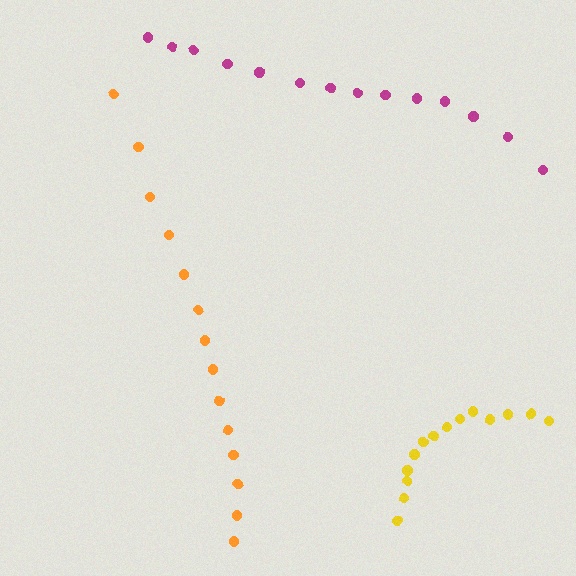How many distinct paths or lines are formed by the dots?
There are 3 distinct paths.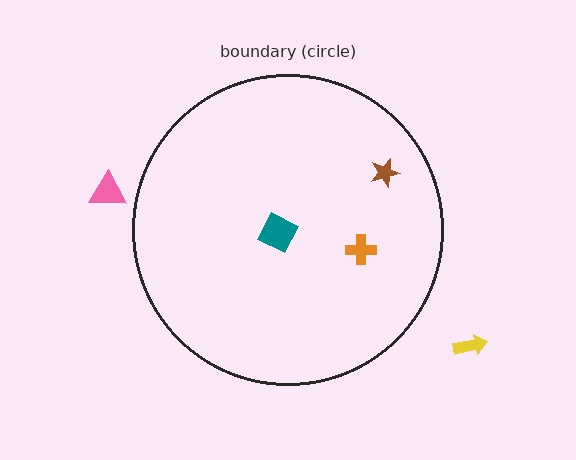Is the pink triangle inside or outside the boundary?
Outside.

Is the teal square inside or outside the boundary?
Inside.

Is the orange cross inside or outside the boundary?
Inside.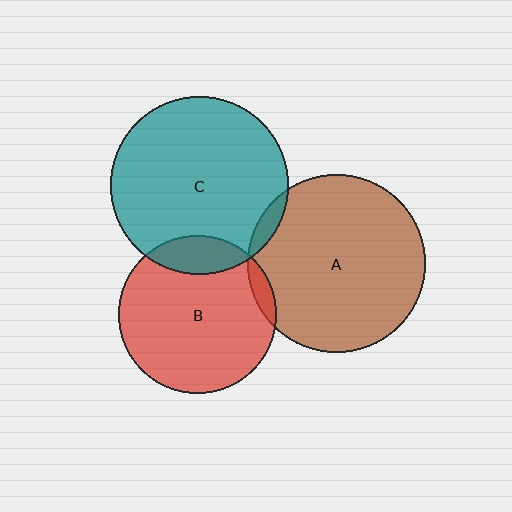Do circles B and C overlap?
Yes.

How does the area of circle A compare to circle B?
Approximately 1.3 times.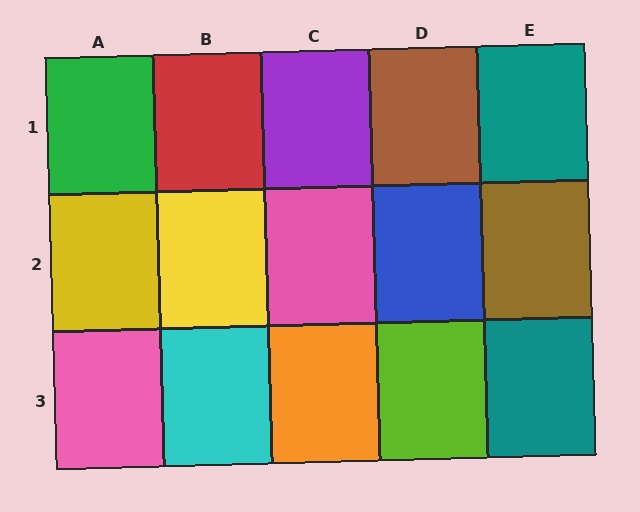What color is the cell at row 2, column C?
Pink.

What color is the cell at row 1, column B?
Red.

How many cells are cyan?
1 cell is cyan.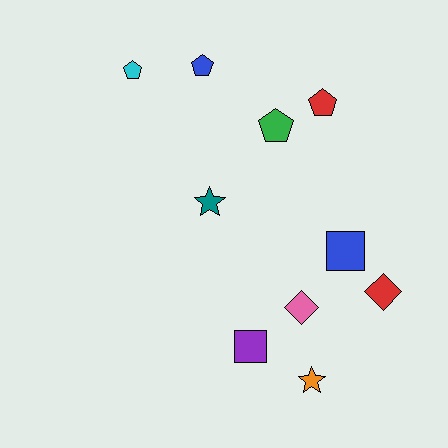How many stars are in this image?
There are 2 stars.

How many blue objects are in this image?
There are 2 blue objects.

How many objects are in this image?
There are 10 objects.